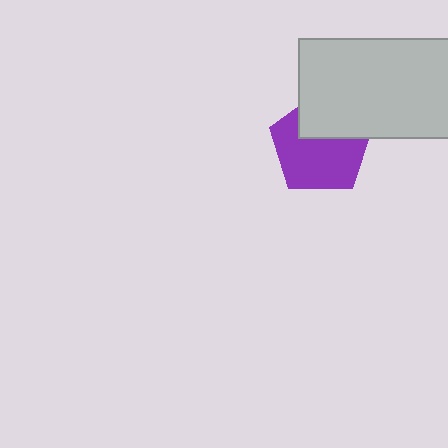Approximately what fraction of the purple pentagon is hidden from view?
Roughly 35% of the purple pentagon is hidden behind the light gray rectangle.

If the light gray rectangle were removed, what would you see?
You would see the complete purple pentagon.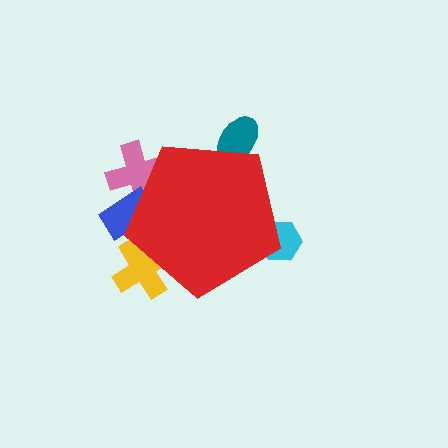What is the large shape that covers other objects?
A red pentagon.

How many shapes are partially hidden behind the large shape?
5 shapes are partially hidden.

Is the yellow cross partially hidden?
Yes, the yellow cross is partially hidden behind the red pentagon.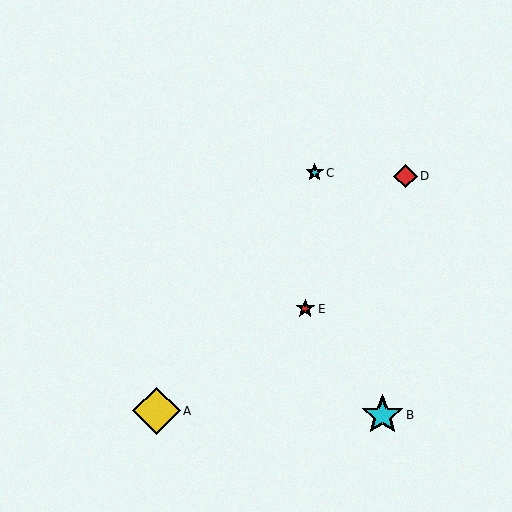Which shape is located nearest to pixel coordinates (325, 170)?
The cyan star (labeled C) at (315, 173) is nearest to that location.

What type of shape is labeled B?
Shape B is a cyan star.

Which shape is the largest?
The yellow diamond (labeled A) is the largest.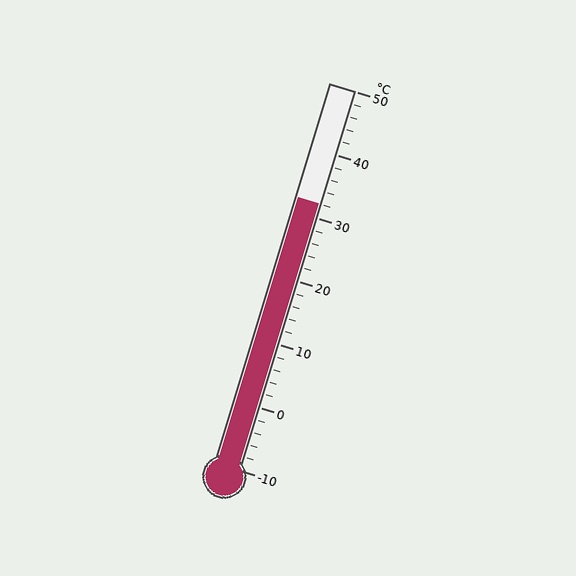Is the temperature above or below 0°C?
The temperature is above 0°C.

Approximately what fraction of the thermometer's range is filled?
The thermometer is filled to approximately 70% of its range.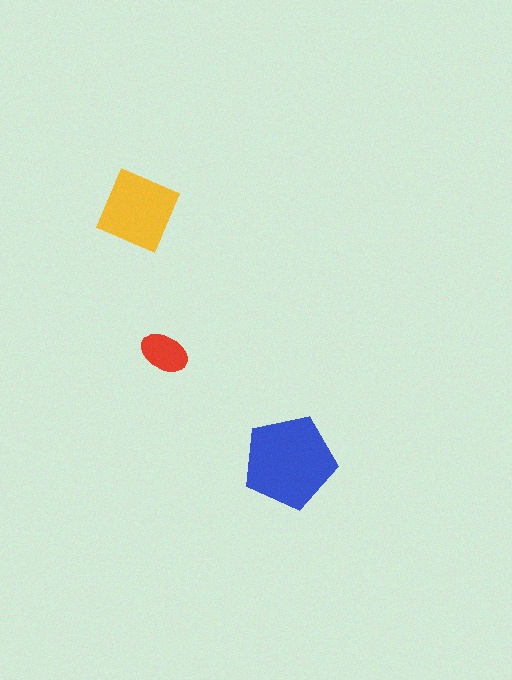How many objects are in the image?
There are 3 objects in the image.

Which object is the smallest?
The red ellipse.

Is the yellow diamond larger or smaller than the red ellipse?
Larger.